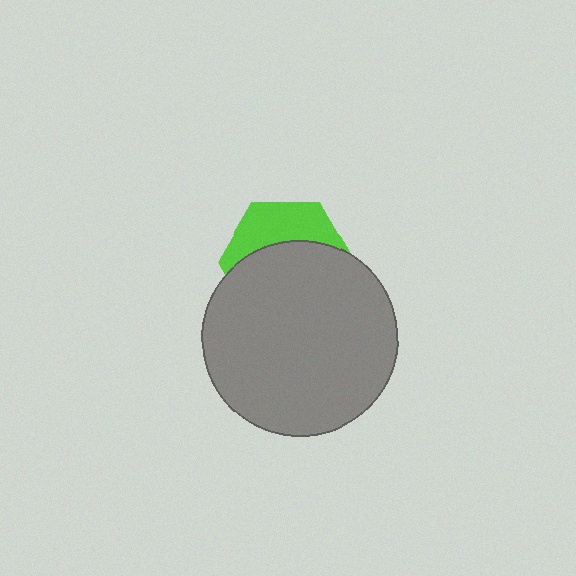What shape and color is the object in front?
The object in front is a gray circle.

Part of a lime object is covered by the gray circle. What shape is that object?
It is a hexagon.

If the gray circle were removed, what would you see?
You would see the complete lime hexagon.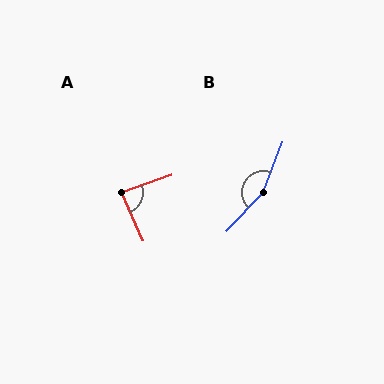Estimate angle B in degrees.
Approximately 158 degrees.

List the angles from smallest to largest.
A (85°), B (158°).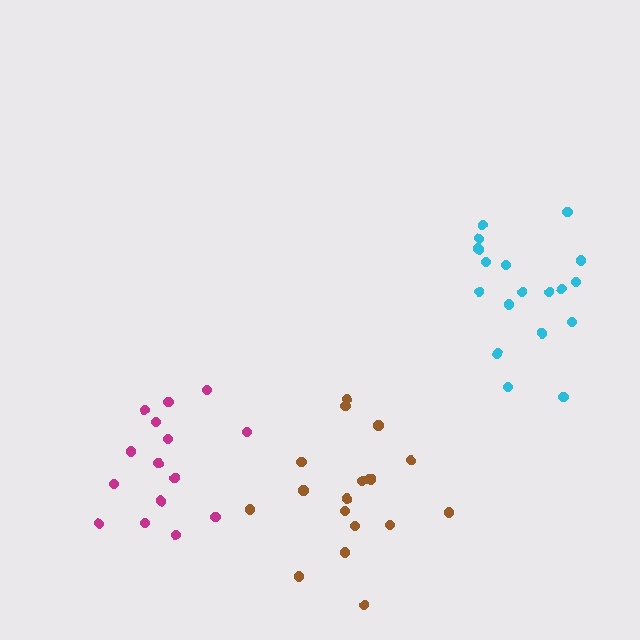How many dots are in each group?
Group 1: 18 dots, Group 2: 15 dots, Group 3: 18 dots (51 total).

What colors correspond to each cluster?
The clusters are colored: cyan, magenta, brown.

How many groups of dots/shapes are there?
There are 3 groups.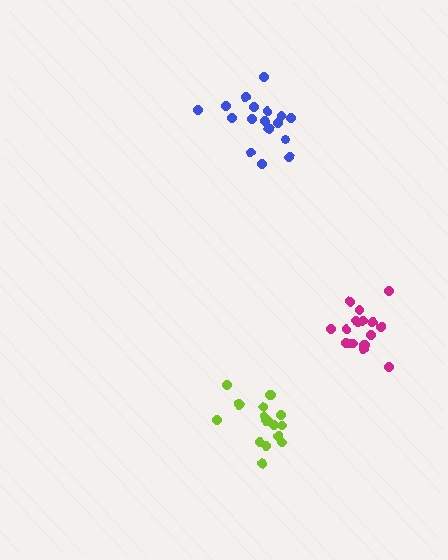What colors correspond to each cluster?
The clusters are colored: lime, magenta, blue.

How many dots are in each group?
Group 1: 18 dots, Group 2: 18 dots, Group 3: 18 dots (54 total).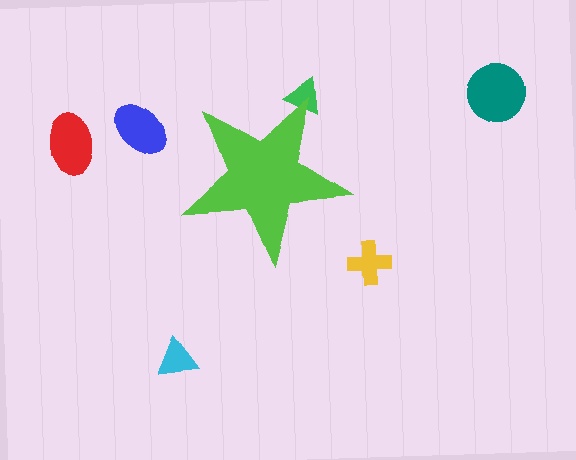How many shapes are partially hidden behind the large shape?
1 shape is partially hidden.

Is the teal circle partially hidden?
No, the teal circle is fully visible.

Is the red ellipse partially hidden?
No, the red ellipse is fully visible.